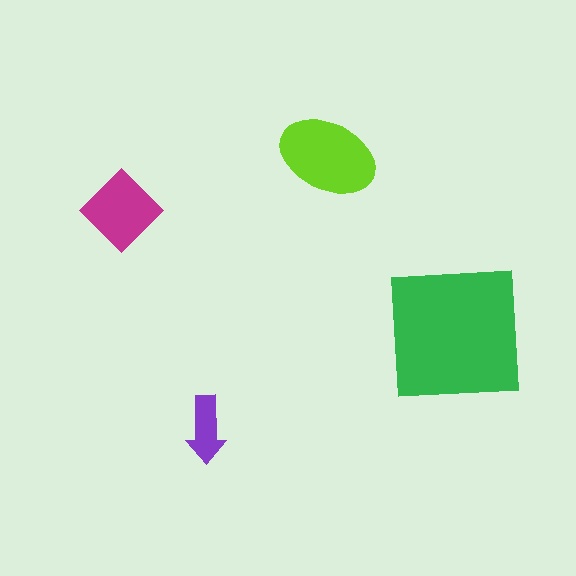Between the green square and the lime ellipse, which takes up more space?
The green square.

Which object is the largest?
The green square.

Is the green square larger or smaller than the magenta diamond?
Larger.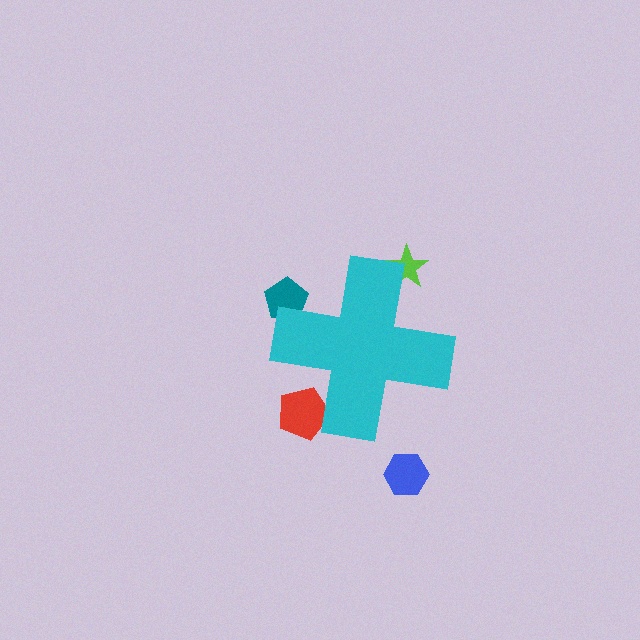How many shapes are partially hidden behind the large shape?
3 shapes are partially hidden.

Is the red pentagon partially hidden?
Yes, the red pentagon is partially hidden behind the cyan cross.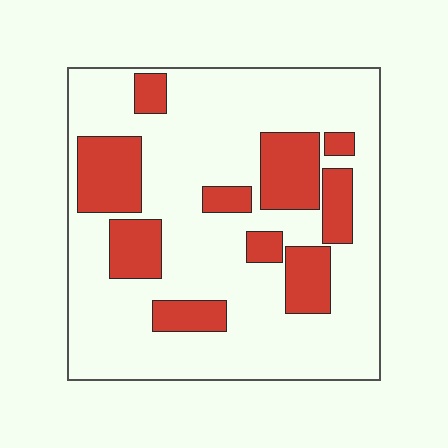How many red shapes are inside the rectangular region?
10.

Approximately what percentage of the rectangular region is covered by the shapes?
Approximately 25%.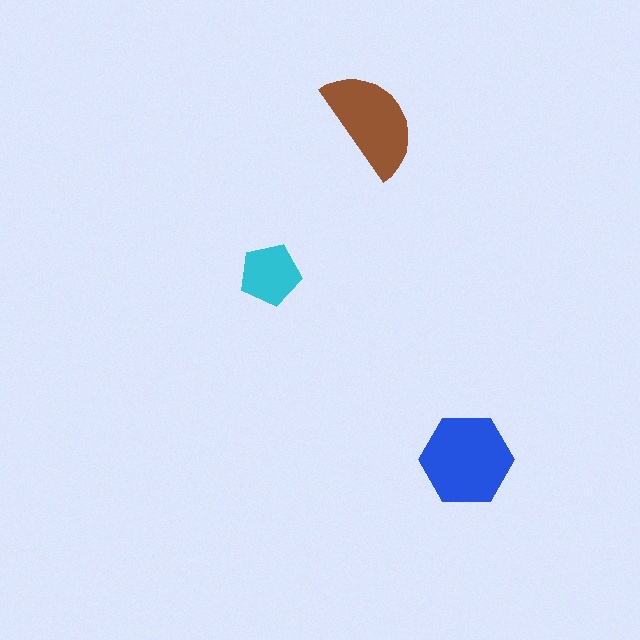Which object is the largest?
The blue hexagon.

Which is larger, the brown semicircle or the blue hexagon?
The blue hexagon.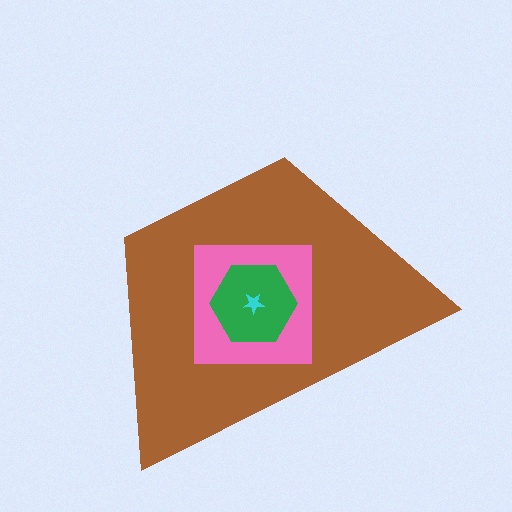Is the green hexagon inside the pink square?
Yes.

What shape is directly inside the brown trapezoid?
The pink square.